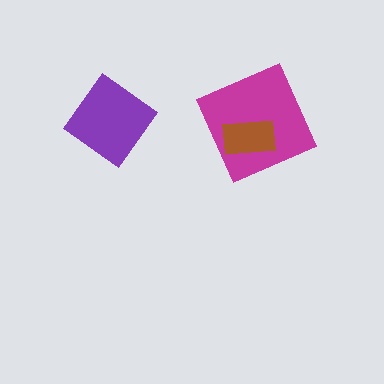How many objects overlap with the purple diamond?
0 objects overlap with the purple diamond.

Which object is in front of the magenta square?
The brown rectangle is in front of the magenta square.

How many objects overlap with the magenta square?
1 object overlaps with the magenta square.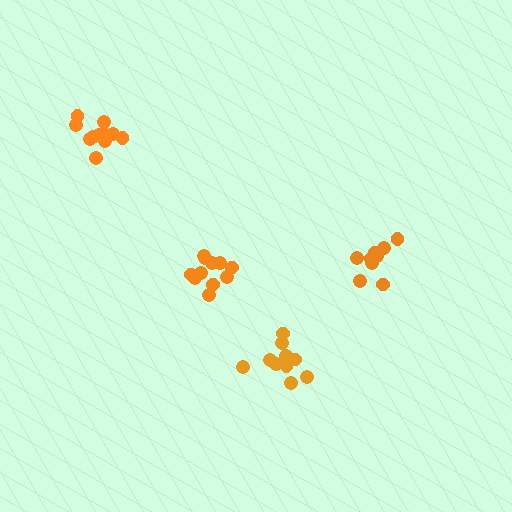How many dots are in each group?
Group 1: 11 dots, Group 2: 11 dots, Group 3: 9 dots, Group 4: 10 dots (41 total).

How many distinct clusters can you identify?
There are 4 distinct clusters.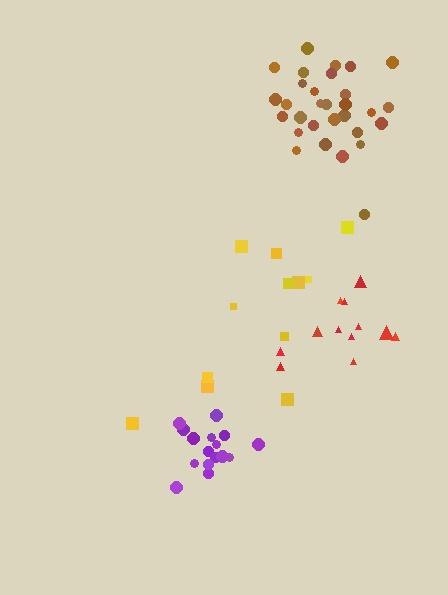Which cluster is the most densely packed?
Purple.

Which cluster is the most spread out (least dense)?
Yellow.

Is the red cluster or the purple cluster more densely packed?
Purple.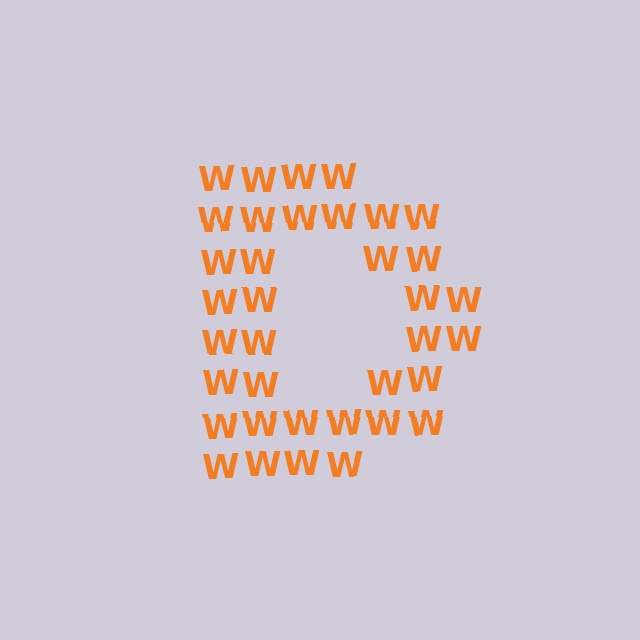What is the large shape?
The large shape is the letter D.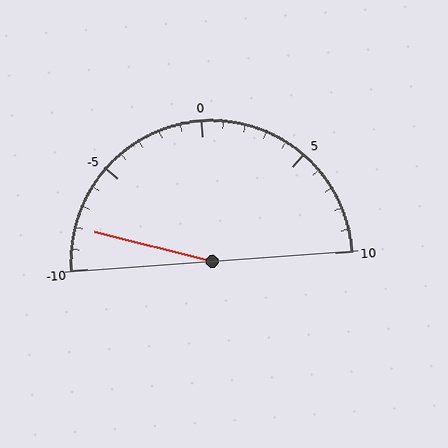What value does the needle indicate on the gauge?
The needle indicates approximately -8.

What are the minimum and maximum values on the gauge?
The gauge ranges from -10 to 10.